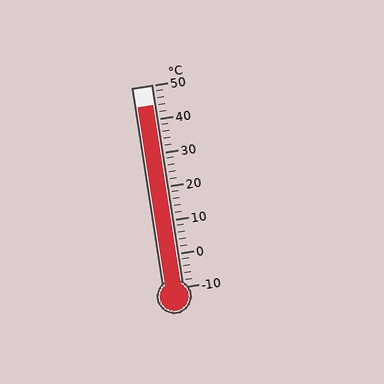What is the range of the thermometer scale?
The thermometer scale ranges from -10°C to 50°C.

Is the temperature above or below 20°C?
The temperature is above 20°C.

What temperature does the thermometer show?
The thermometer shows approximately 44°C.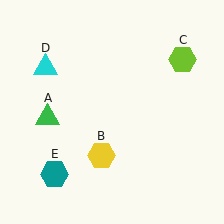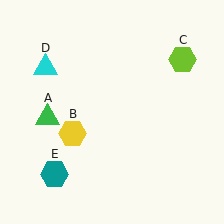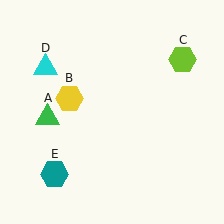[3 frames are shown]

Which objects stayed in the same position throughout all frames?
Green triangle (object A) and lime hexagon (object C) and cyan triangle (object D) and teal hexagon (object E) remained stationary.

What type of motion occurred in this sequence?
The yellow hexagon (object B) rotated clockwise around the center of the scene.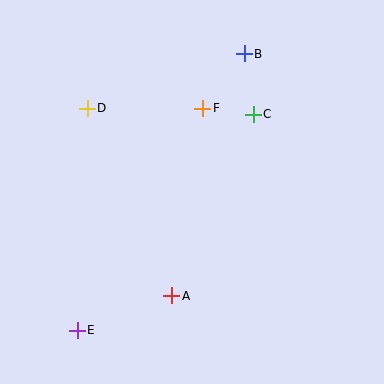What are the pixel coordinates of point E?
Point E is at (77, 330).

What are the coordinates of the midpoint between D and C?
The midpoint between D and C is at (170, 111).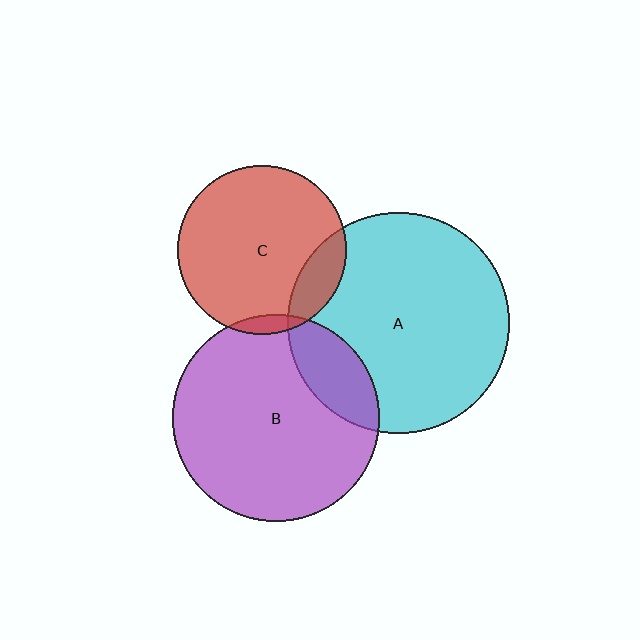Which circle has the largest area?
Circle A (cyan).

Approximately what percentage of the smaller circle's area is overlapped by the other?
Approximately 5%.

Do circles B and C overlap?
Yes.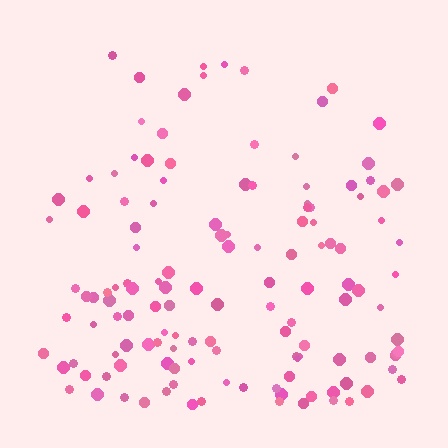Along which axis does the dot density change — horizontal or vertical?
Vertical.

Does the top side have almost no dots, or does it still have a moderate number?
Still a moderate number, just noticeably fewer than the bottom.